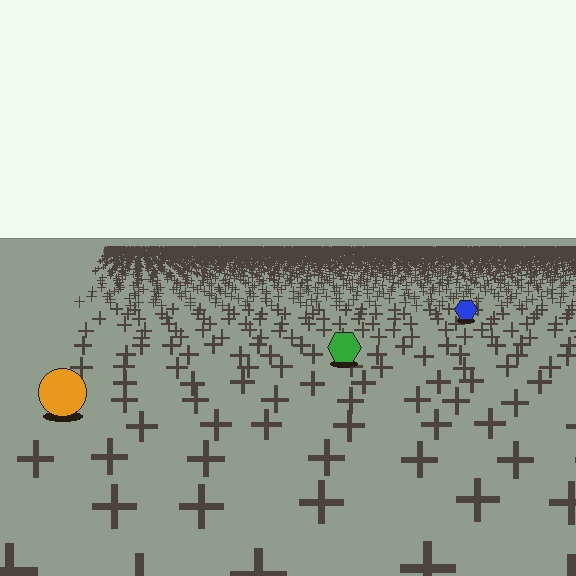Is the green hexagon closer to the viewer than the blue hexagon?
Yes. The green hexagon is closer — you can tell from the texture gradient: the ground texture is coarser near it.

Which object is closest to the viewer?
The orange circle is closest. The texture marks near it are larger and more spread out.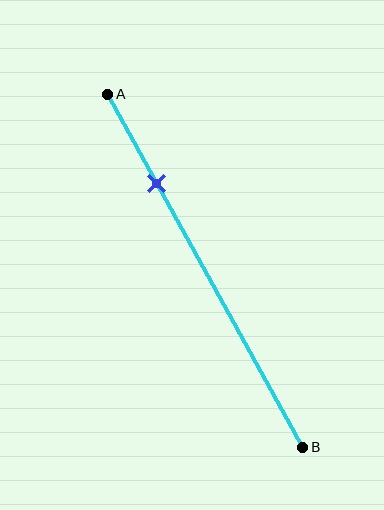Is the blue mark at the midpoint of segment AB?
No, the mark is at about 25% from A, not at the 50% midpoint.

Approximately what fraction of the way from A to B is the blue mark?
The blue mark is approximately 25% of the way from A to B.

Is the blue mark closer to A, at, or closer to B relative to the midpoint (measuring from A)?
The blue mark is closer to point A than the midpoint of segment AB.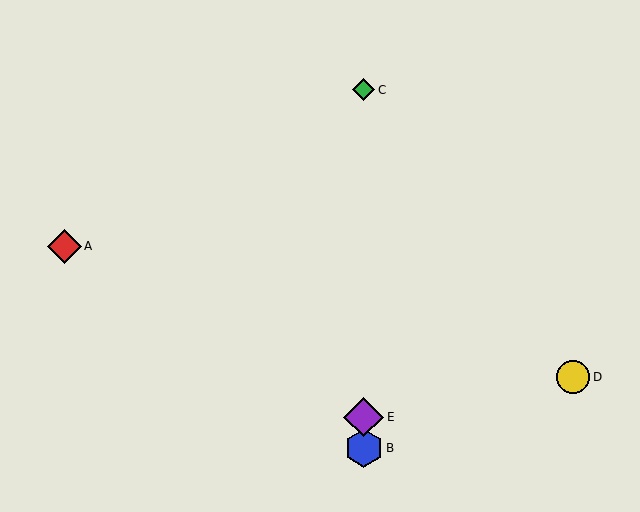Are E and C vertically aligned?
Yes, both are at x≈364.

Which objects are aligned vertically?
Objects B, C, E are aligned vertically.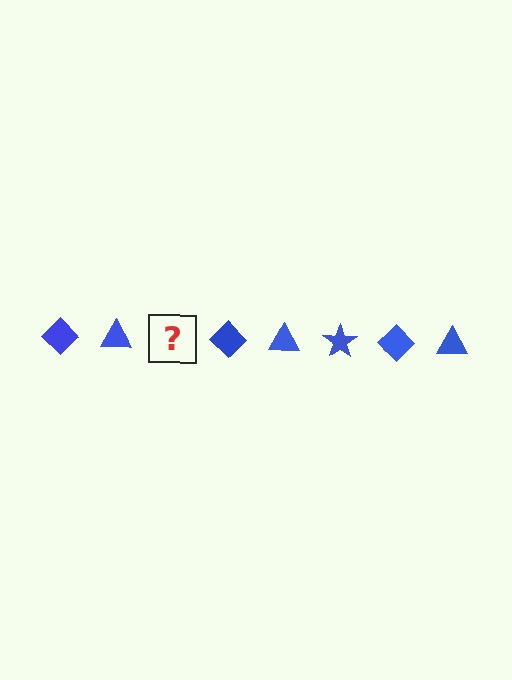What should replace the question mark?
The question mark should be replaced with a blue star.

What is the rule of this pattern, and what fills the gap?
The rule is that the pattern cycles through diamond, triangle, star shapes in blue. The gap should be filled with a blue star.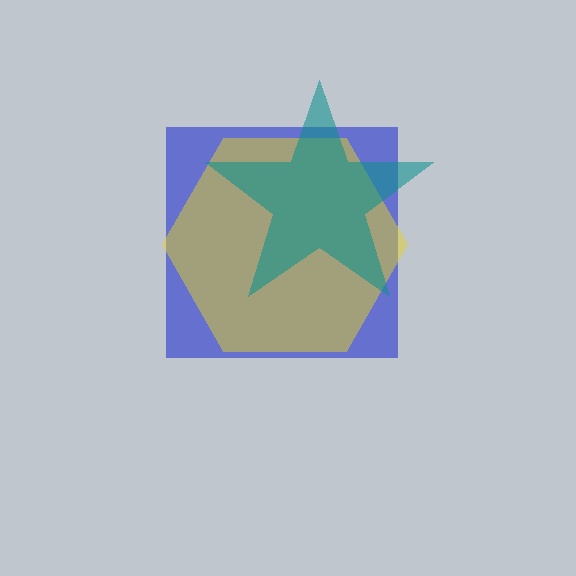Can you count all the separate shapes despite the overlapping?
Yes, there are 3 separate shapes.